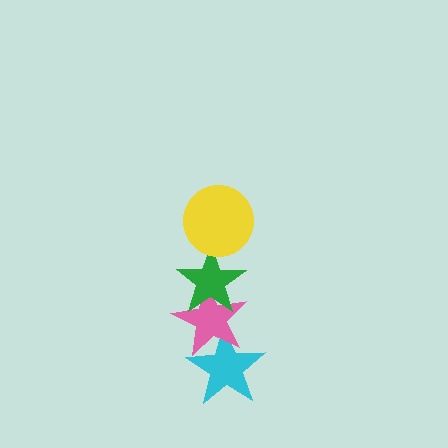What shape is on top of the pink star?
The green star is on top of the pink star.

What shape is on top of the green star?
The yellow circle is on top of the green star.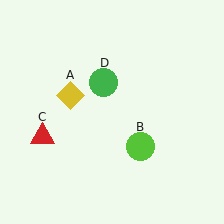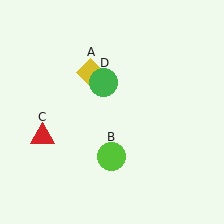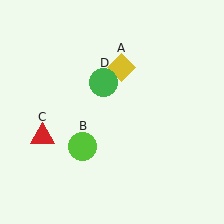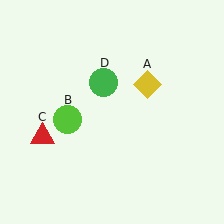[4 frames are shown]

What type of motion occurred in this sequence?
The yellow diamond (object A), lime circle (object B) rotated clockwise around the center of the scene.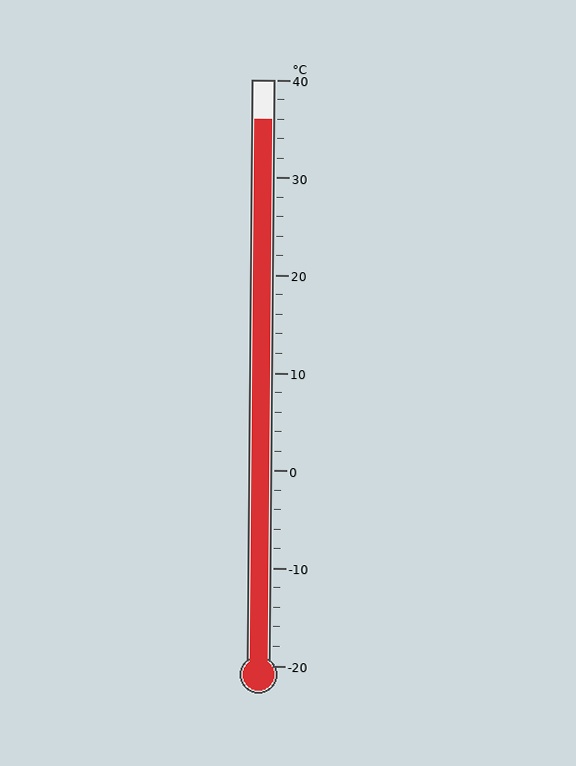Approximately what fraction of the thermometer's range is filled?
The thermometer is filled to approximately 95% of its range.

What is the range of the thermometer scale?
The thermometer scale ranges from -20°C to 40°C.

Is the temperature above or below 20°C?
The temperature is above 20°C.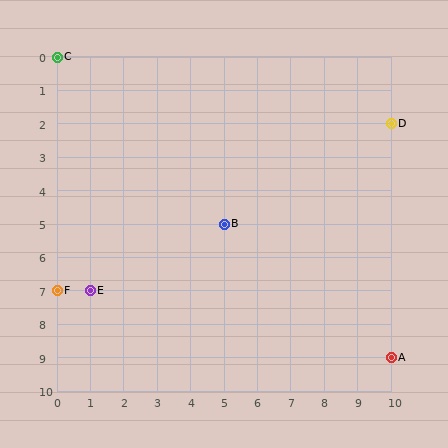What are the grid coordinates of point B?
Point B is at grid coordinates (5, 5).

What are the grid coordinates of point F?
Point F is at grid coordinates (0, 7).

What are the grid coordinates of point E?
Point E is at grid coordinates (1, 7).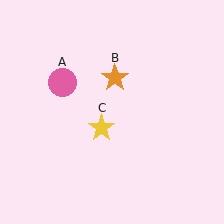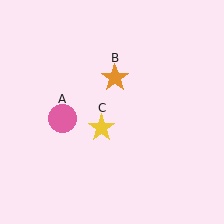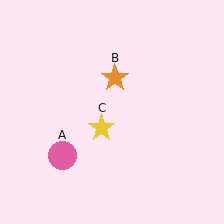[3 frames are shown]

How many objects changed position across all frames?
1 object changed position: pink circle (object A).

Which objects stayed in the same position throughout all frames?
Orange star (object B) and yellow star (object C) remained stationary.